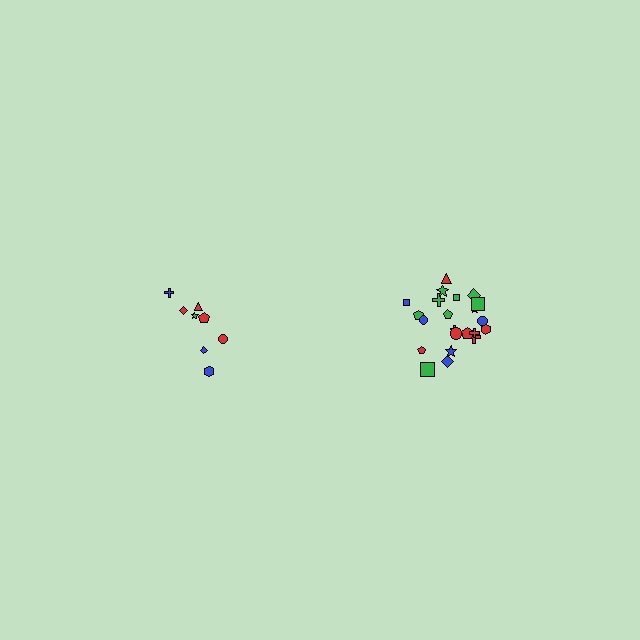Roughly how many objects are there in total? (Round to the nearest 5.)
Roughly 30 objects in total.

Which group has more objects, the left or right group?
The right group.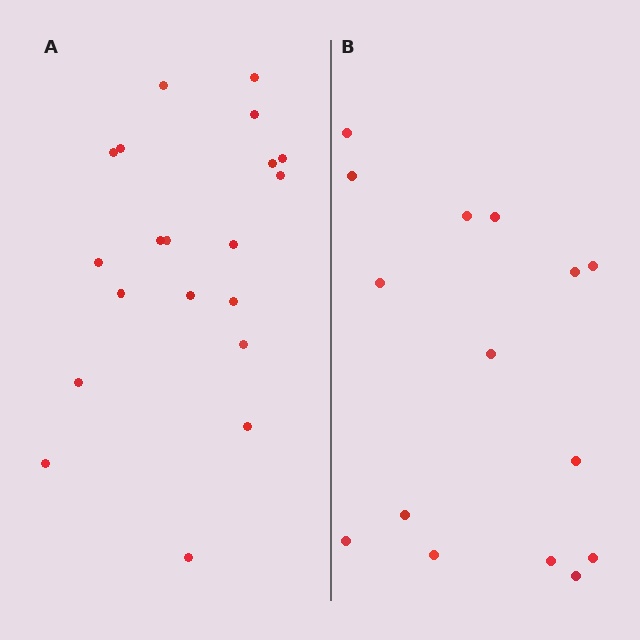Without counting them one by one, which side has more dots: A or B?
Region A (the left region) has more dots.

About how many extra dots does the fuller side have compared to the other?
Region A has about 5 more dots than region B.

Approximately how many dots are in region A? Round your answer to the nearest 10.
About 20 dots.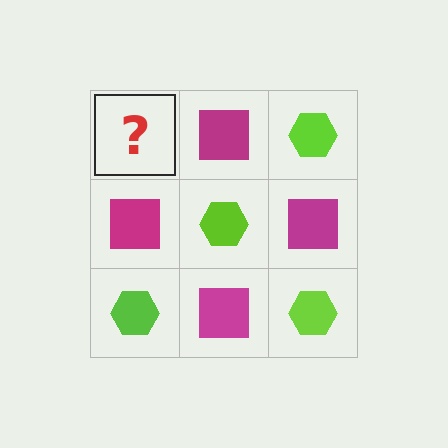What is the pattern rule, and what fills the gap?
The rule is that it alternates lime hexagon and magenta square in a checkerboard pattern. The gap should be filled with a lime hexagon.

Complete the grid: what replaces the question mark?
The question mark should be replaced with a lime hexagon.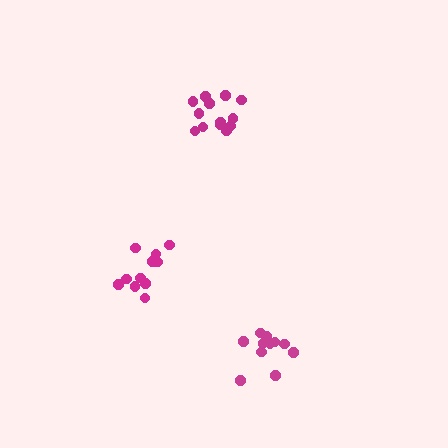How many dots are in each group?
Group 1: 11 dots, Group 2: 13 dots, Group 3: 12 dots (36 total).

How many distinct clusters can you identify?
There are 3 distinct clusters.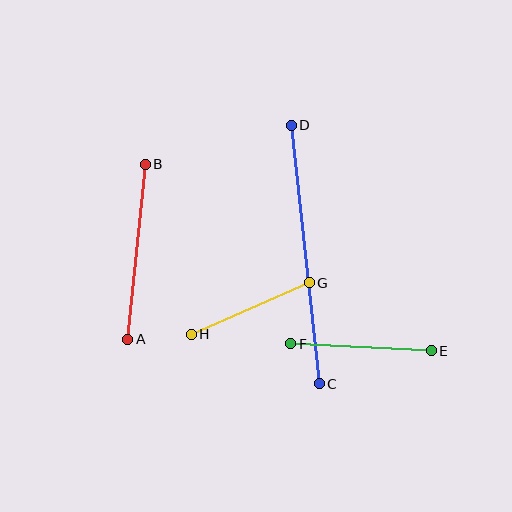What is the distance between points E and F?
The distance is approximately 141 pixels.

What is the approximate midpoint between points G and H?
The midpoint is at approximately (250, 308) pixels.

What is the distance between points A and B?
The distance is approximately 176 pixels.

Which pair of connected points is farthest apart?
Points C and D are farthest apart.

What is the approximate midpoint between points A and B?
The midpoint is at approximately (137, 252) pixels.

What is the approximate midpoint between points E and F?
The midpoint is at approximately (361, 347) pixels.